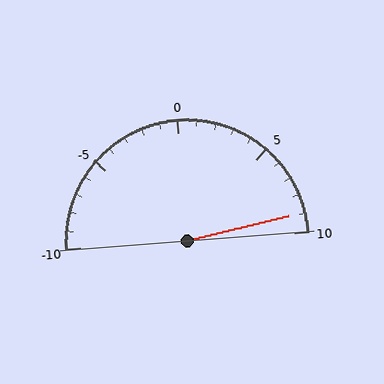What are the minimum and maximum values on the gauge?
The gauge ranges from -10 to 10.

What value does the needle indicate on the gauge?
The needle indicates approximately 9.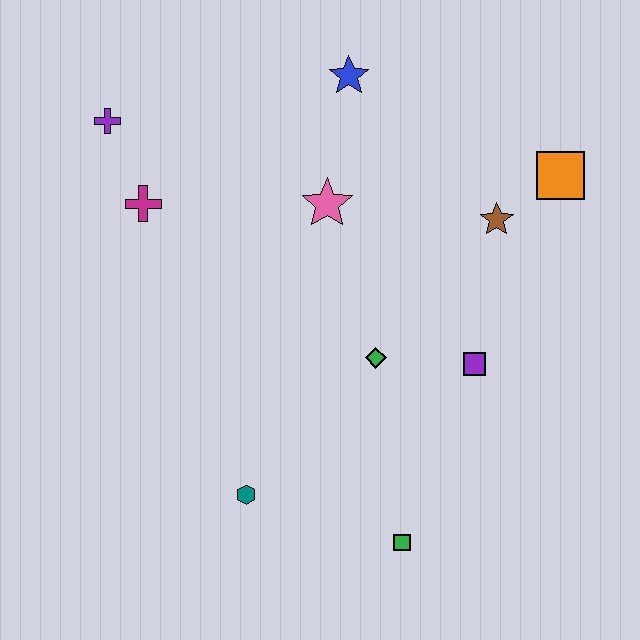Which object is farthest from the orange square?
The purple cross is farthest from the orange square.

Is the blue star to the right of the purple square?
No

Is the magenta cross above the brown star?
Yes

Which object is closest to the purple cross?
The magenta cross is closest to the purple cross.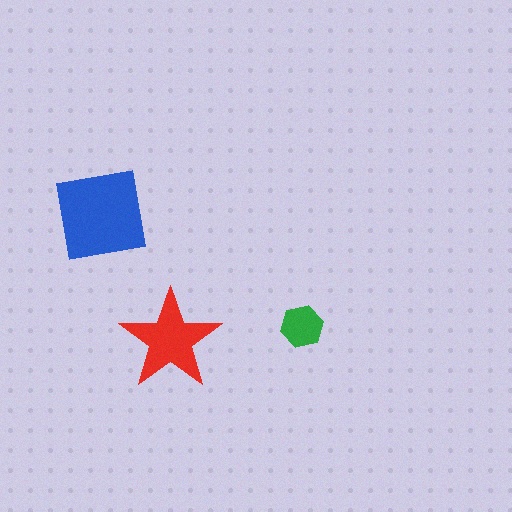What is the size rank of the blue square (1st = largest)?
1st.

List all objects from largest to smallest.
The blue square, the red star, the green hexagon.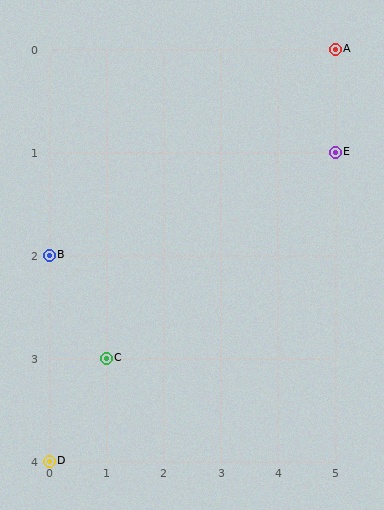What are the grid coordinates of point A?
Point A is at grid coordinates (5, 0).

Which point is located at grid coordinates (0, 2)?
Point B is at (0, 2).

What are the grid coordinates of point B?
Point B is at grid coordinates (0, 2).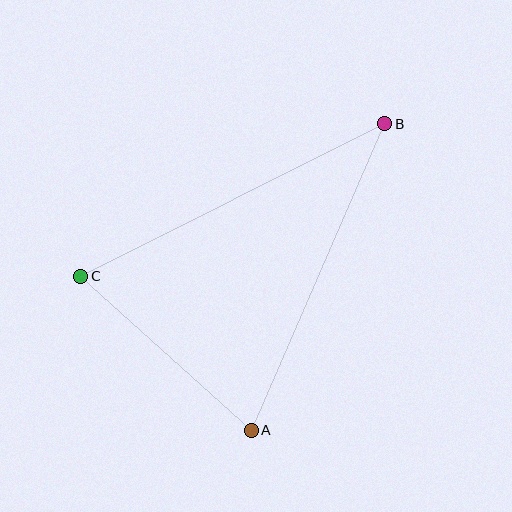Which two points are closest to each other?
Points A and C are closest to each other.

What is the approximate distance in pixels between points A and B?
The distance between A and B is approximately 334 pixels.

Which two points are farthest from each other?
Points B and C are farthest from each other.